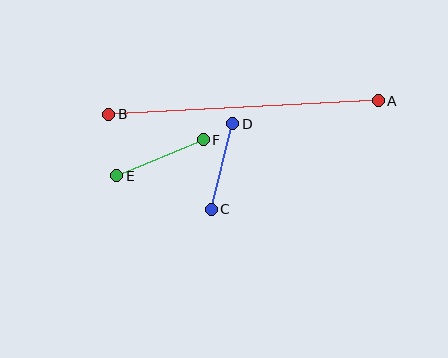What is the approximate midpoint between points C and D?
The midpoint is at approximately (222, 167) pixels.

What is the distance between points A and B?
The distance is approximately 270 pixels.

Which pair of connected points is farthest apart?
Points A and B are farthest apart.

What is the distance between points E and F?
The distance is approximately 93 pixels.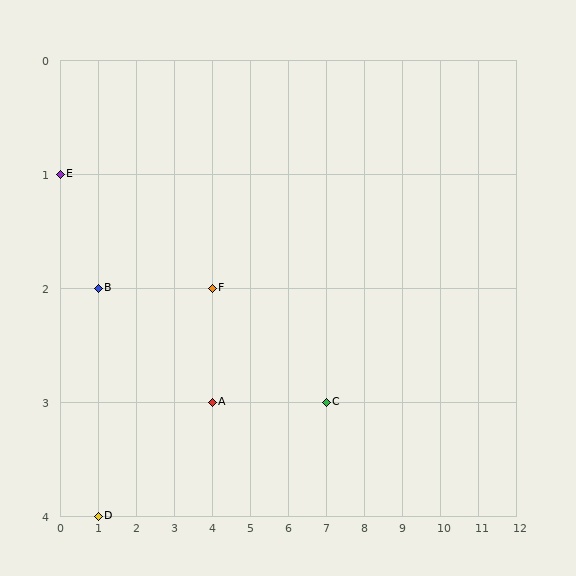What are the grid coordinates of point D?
Point D is at grid coordinates (1, 4).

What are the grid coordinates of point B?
Point B is at grid coordinates (1, 2).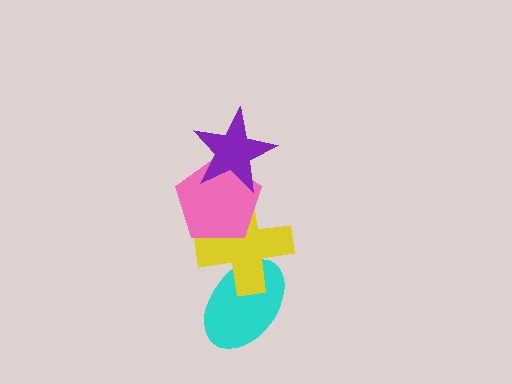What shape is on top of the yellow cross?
The pink pentagon is on top of the yellow cross.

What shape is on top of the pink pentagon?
The purple star is on top of the pink pentagon.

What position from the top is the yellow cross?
The yellow cross is 3rd from the top.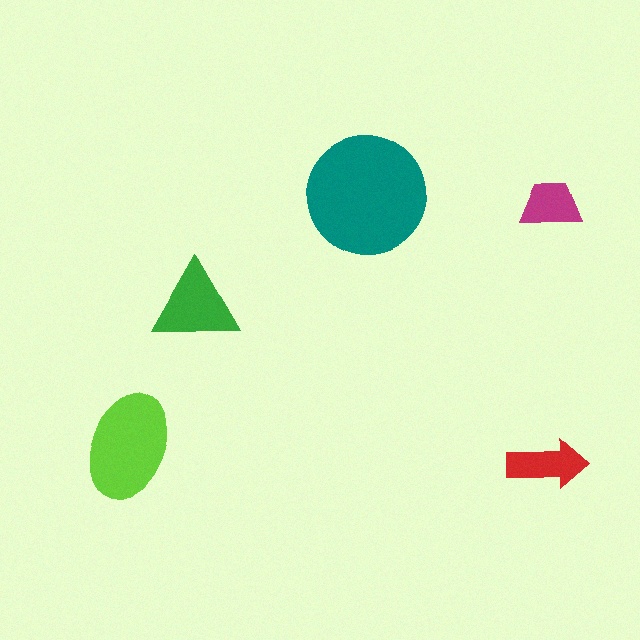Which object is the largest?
The teal circle.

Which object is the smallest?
The magenta trapezoid.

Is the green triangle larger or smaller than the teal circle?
Smaller.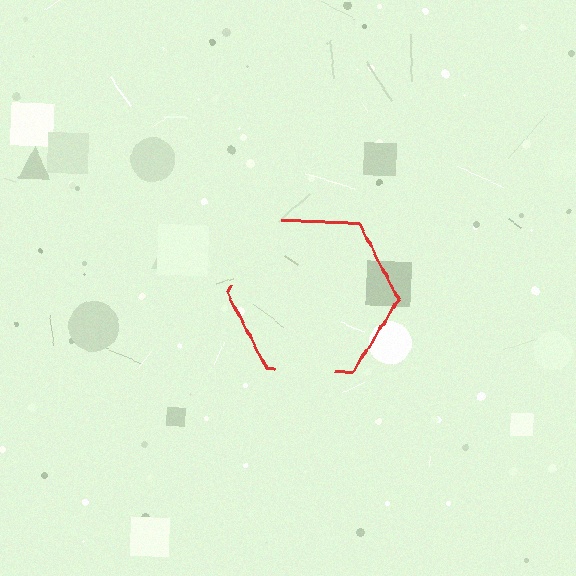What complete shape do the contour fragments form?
The contour fragments form a hexagon.